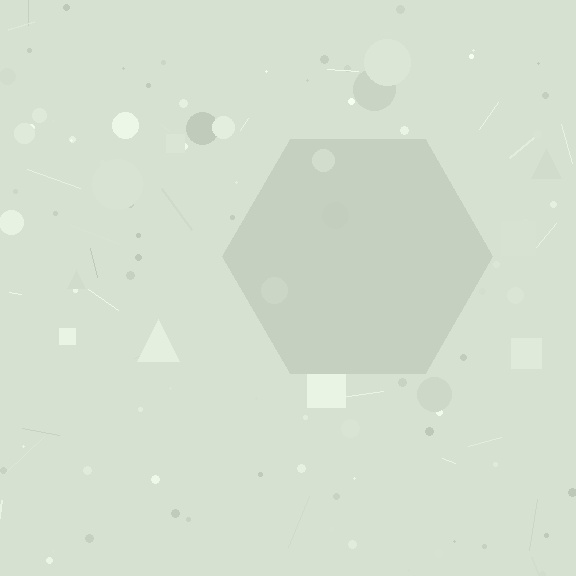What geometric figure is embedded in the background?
A hexagon is embedded in the background.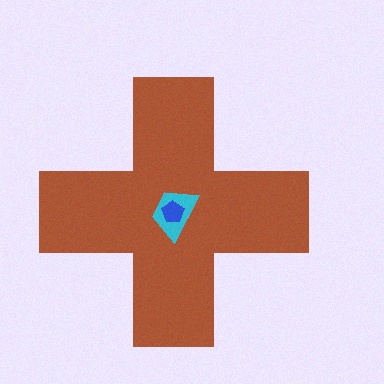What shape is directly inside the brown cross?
The cyan trapezoid.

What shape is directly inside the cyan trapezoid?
The blue pentagon.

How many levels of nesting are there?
3.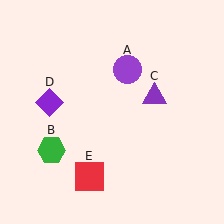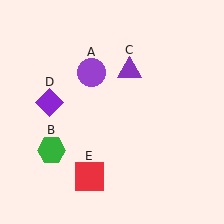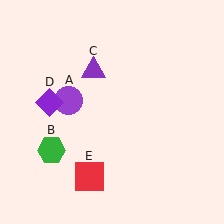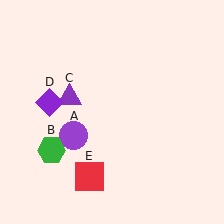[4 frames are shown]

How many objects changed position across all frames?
2 objects changed position: purple circle (object A), purple triangle (object C).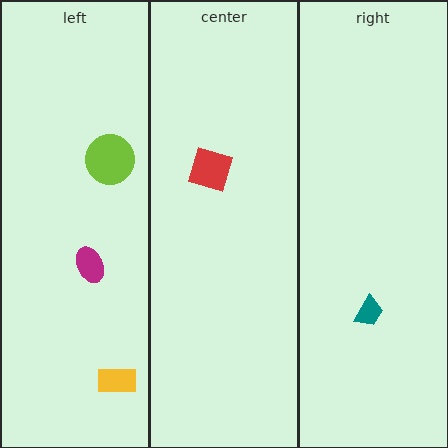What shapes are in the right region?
The teal trapezoid.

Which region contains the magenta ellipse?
The left region.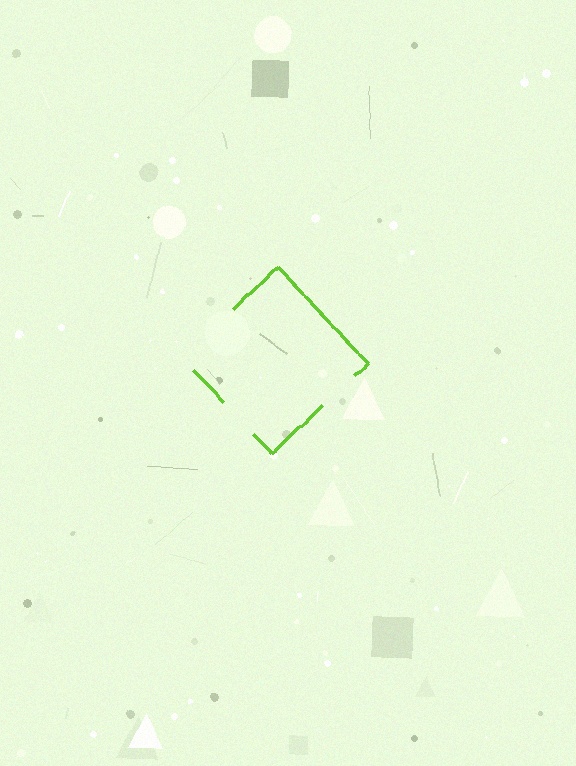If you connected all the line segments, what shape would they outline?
They would outline a diamond.